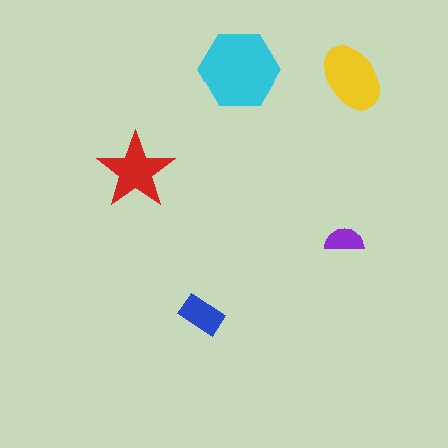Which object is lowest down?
The blue rectangle is bottommost.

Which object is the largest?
The cyan hexagon.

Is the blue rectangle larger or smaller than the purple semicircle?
Larger.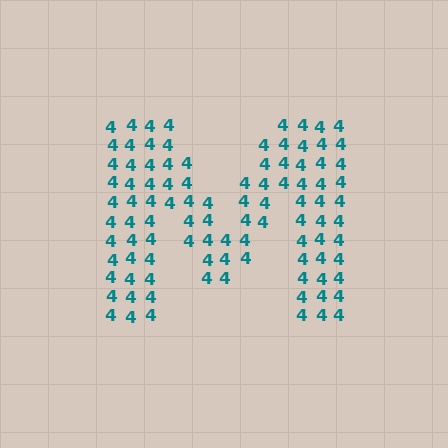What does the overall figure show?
The overall figure shows the letter M.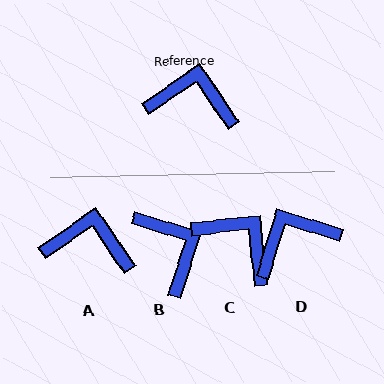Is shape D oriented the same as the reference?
No, it is off by about 39 degrees.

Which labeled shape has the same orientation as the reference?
A.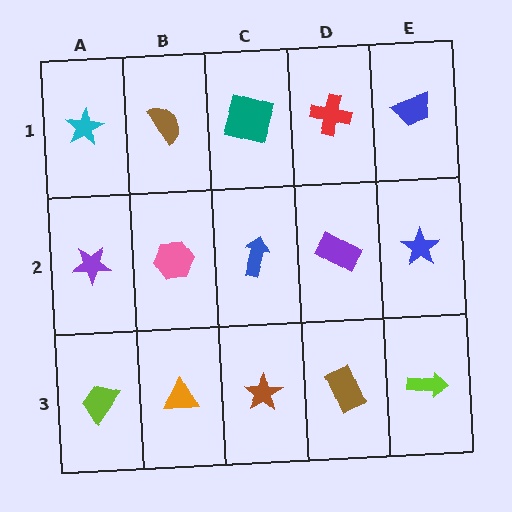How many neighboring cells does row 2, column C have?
4.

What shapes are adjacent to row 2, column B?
A brown semicircle (row 1, column B), an orange triangle (row 3, column B), a purple star (row 2, column A), a blue arrow (row 2, column C).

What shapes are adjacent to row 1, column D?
A purple rectangle (row 2, column D), a teal square (row 1, column C), a blue trapezoid (row 1, column E).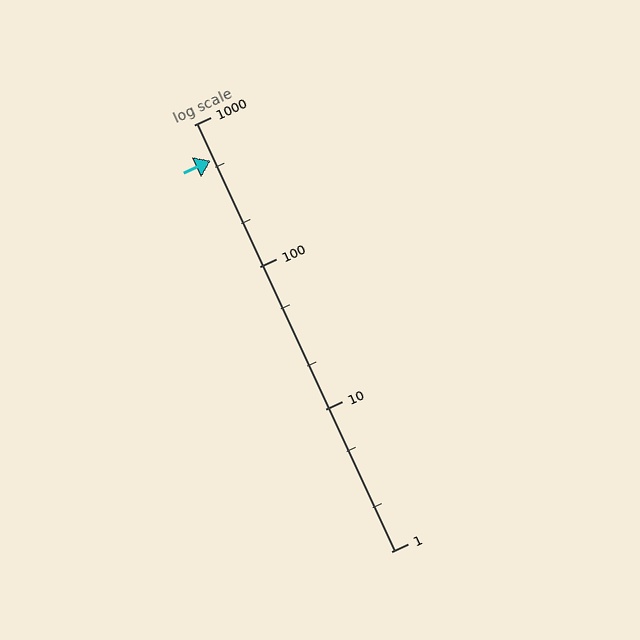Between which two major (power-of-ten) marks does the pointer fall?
The pointer is between 100 and 1000.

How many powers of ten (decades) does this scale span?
The scale spans 3 decades, from 1 to 1000.